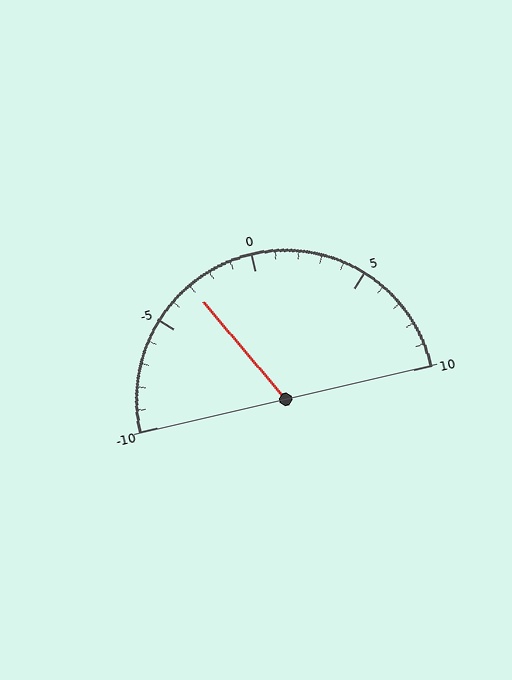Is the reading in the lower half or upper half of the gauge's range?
The reading is in the lower half of the range (-10 to 10).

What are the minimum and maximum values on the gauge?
The gauge ranges from -10 to 10.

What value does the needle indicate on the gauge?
The needle indicates approximately -3.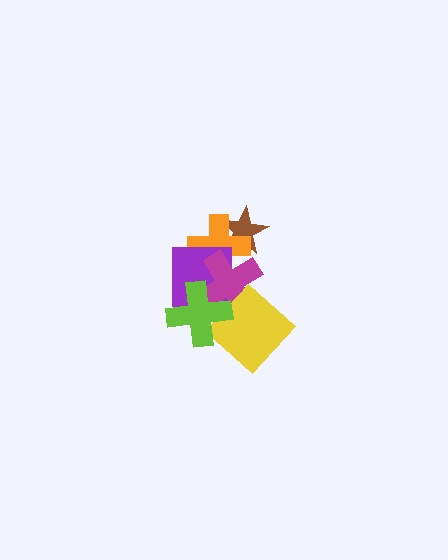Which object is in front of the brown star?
The orange cross is in front of the brown star.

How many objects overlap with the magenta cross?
4 objects overlap with the magenta cross.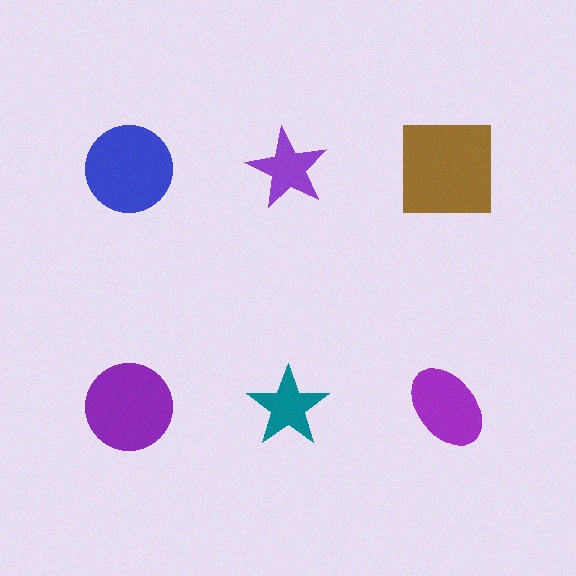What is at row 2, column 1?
A purple circle.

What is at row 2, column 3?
A purple ellipse.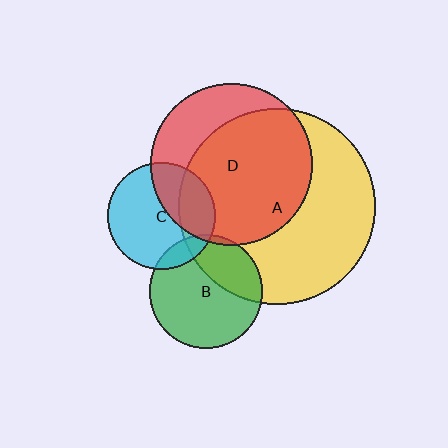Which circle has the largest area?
Circle A (yellow).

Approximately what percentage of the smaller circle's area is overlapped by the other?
Approximately 70%.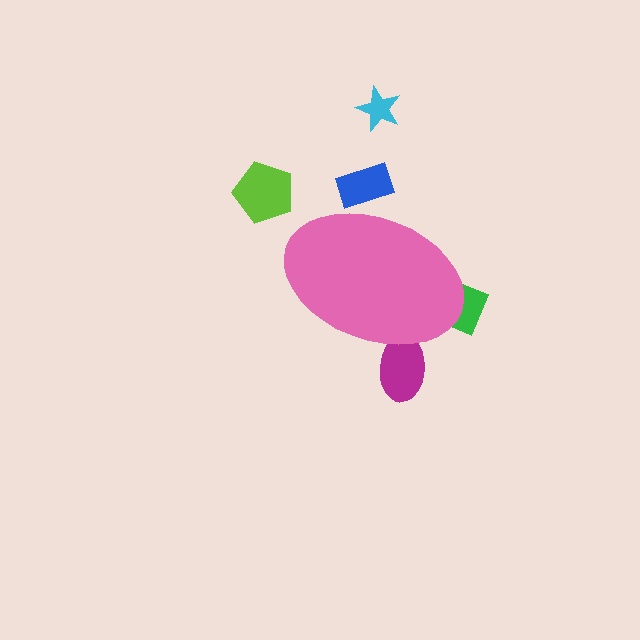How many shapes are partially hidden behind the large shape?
3 shapes are partially hidden.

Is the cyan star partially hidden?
No, the cyan star is fully visible.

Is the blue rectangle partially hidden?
Yes, the blue rectangle is partially hidden behind the pink ellipse.